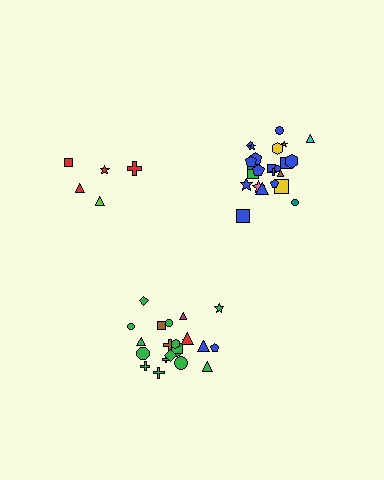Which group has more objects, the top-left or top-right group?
The top-right group.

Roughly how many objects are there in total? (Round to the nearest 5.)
Roughly 50 objects in total.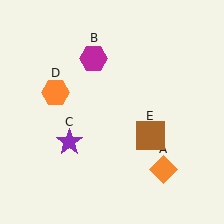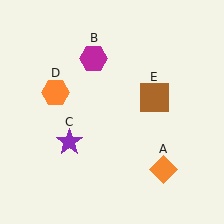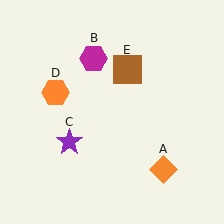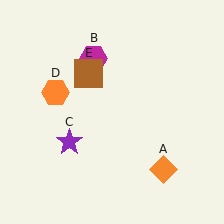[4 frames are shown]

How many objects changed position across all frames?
1 object changed position: brown square (object E).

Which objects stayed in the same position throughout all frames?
Orange diamond (object A) and magenta hexagon (object B) and purple star (object C) and orange hexagon (object D) remained stationary.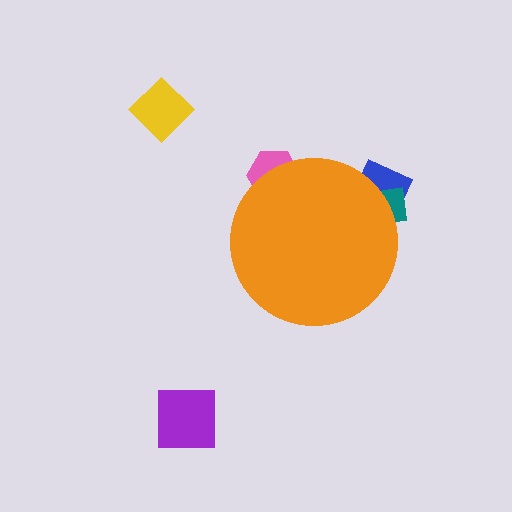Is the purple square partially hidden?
No, the purple square is fully visible.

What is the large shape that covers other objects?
An orange circle.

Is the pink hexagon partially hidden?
Yes, the pink hexagon is partially hidden behind the orange circle.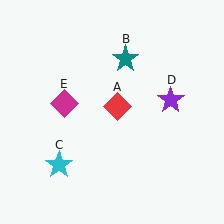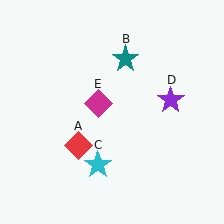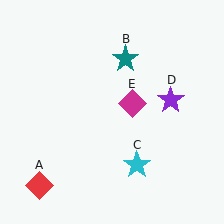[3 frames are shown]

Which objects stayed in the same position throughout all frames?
Teal star (object B) and purple star (object D) remained stationary.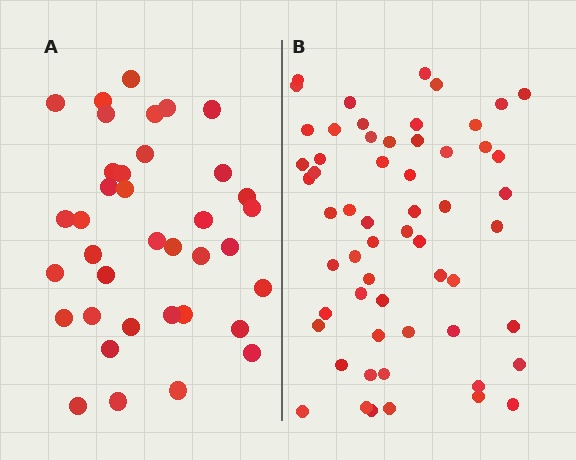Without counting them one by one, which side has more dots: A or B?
Region B (the right region) has more dots.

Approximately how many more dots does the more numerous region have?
Region B has approximately 20 more dots than region A.